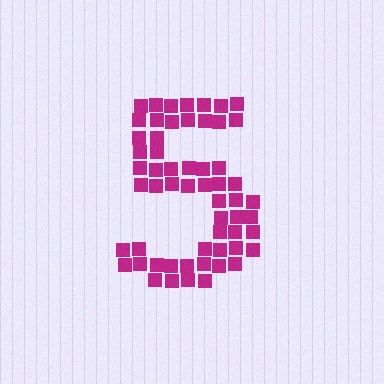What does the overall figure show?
The overall figure shows the digit 5.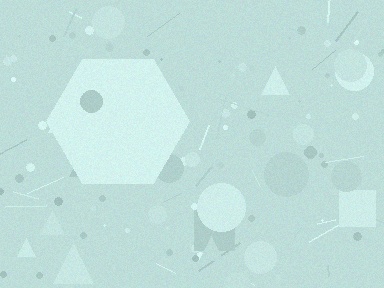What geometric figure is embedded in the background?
A hexagon is embedded in the background.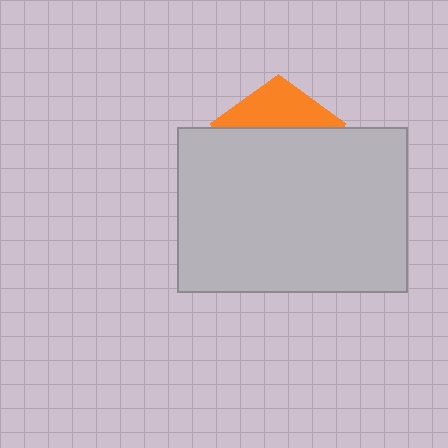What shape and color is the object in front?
The object in front is a light gray rectangle.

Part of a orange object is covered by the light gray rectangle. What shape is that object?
It is a pentagon.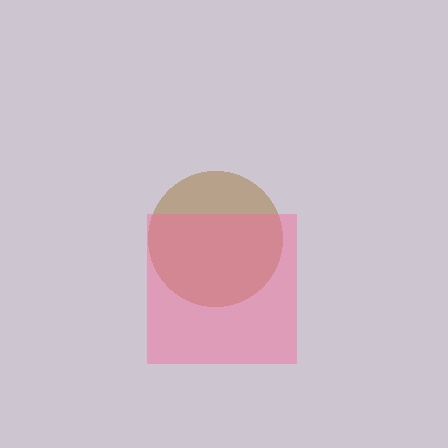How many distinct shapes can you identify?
There are 2 distinct shapes: a brown circle, a pink square.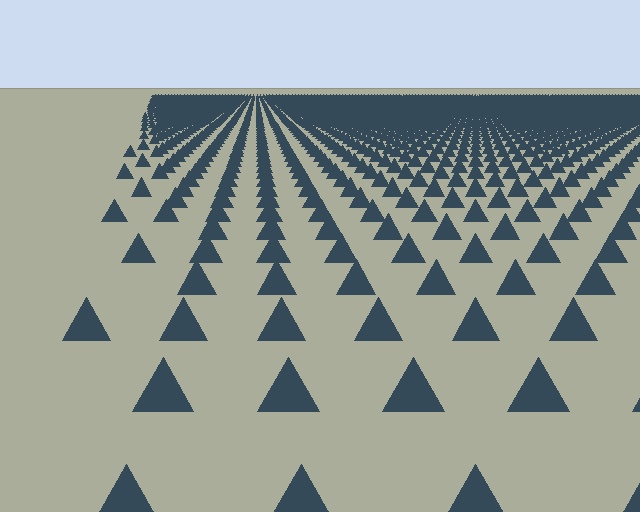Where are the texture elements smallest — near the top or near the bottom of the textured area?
Near the top.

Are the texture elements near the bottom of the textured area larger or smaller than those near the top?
Larger. Near the bottom, elements are closer to the viewer and appear at a bigger on-screen size.